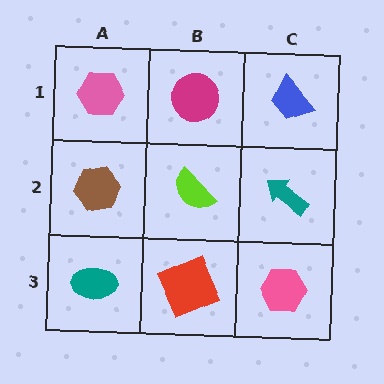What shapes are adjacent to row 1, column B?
A lime semicircle (row 2, column B), a pink hexagon (row 1, column A), a blue trapezoid (row 1, column C).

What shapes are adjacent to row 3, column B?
A lime semicircle (row 2, column B), a teal ellipse (row 3, column A), a pink hexagon (row 3, column C).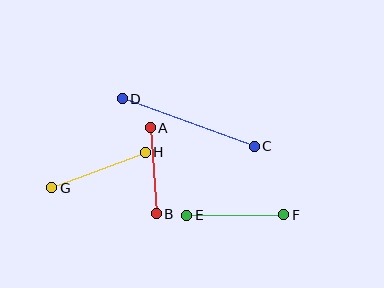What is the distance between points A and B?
The distance is approximately 86 pixels.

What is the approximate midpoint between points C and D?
The midpoint is at approximately (188, 123) pixels.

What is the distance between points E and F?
The distance is approximately 97 pixels.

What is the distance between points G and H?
The distance is approximately 100 pixels.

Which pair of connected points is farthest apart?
Points C and D are farthest apart.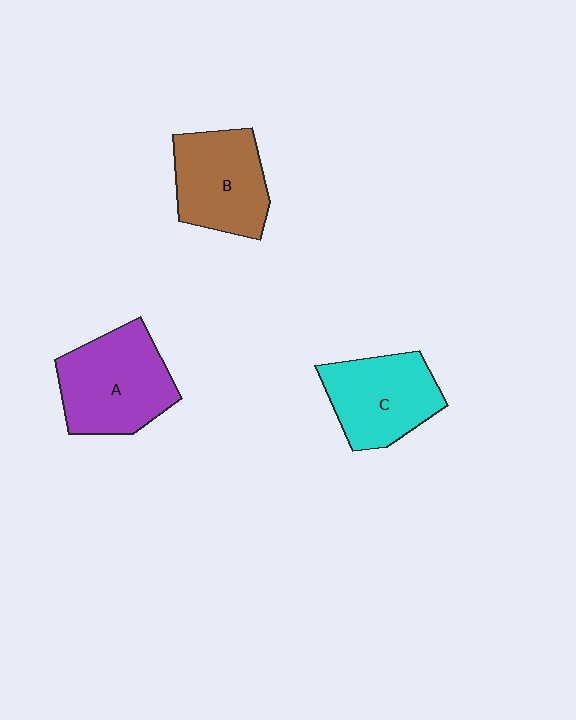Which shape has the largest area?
Shape A (purple).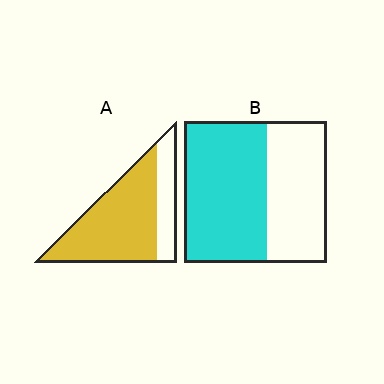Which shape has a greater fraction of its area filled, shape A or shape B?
Shape A.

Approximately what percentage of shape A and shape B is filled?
A is approximately 75% and B is approximately 60%.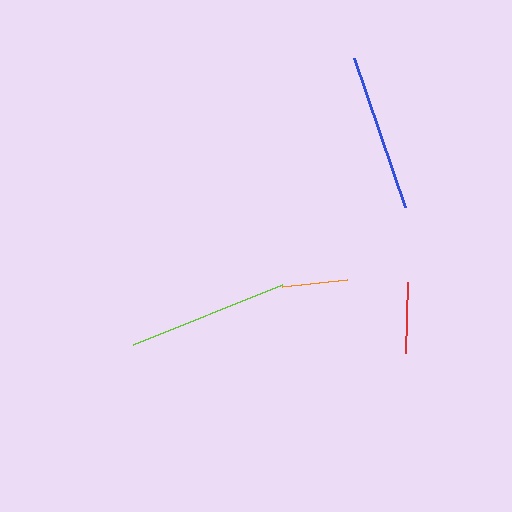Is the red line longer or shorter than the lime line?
The lime line is longer than the red line.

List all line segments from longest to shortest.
From longest to shortest: lime, blue, red, orange.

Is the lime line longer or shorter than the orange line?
The lime line is longer than the orange line.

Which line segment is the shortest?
The orange line is the shortest at approximately 66 pixels.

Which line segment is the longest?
The lime line is the longest at approximately 161 pixels.